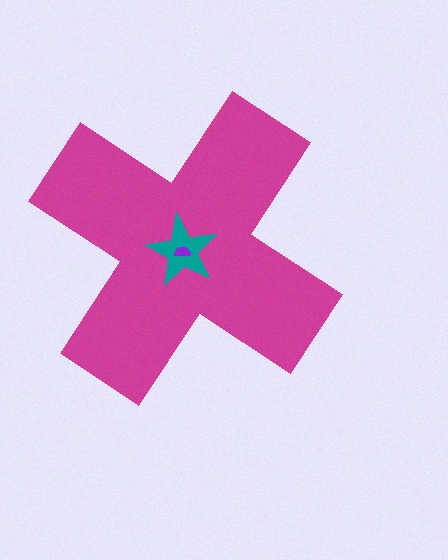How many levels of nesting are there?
3.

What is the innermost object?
The purple semicircle.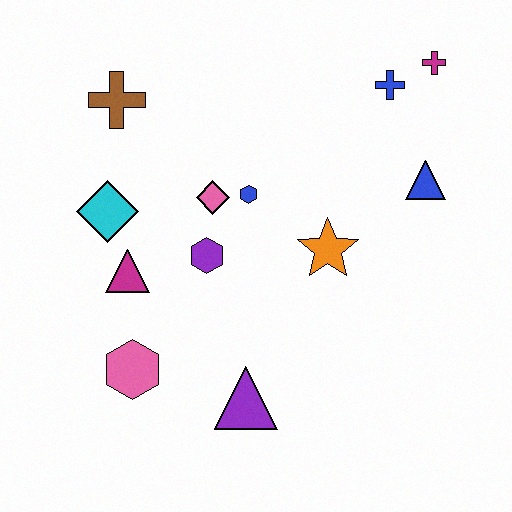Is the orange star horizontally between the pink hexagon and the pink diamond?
No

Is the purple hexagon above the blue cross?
No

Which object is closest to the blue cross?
The magenta cross is closest to the blue cross.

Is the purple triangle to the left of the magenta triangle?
No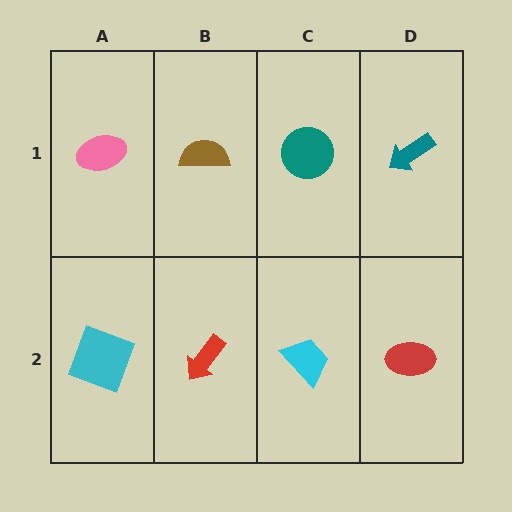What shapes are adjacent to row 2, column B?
A brown semicircle (row 1, column B), a cyan square (row 2, column A), a cyan trapezoid (row 2, column C).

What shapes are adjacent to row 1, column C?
A cyan trapezoid (row 2, column C), a brown semicircle (row 1, column B), a teal arrow (row 1, column D).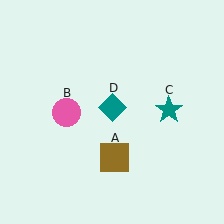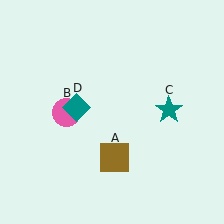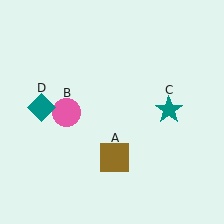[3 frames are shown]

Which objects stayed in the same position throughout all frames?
Brown square (object A) and pink circle (object B) and teal star (object C) remained stationary.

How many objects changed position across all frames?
1 object changed position: teal diamond (object D).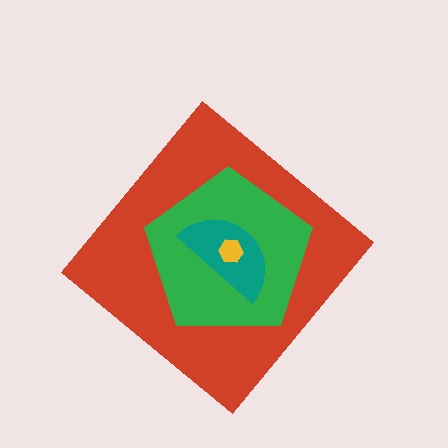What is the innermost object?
The yellow hexagon.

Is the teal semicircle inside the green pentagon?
Yes.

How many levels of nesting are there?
4.